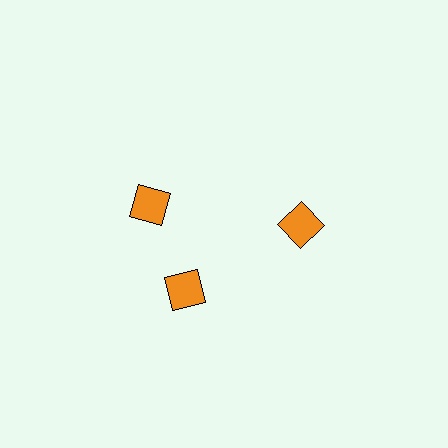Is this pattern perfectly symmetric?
No. The 3 orange diamonds are arranged in a ring, but one element near the 11 o'clock position is rotated out of alignment along the ring, breaking the 3-fold rotational symmetry.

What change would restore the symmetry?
The symmetry would be restored by rotating it back into even spacing with its neighbors so that all 3 diamonds sit at equal angles and equal distance from the center.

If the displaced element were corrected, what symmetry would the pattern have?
It would have 3-fold rotational symmetry — the pattern would map onto itself every 120 degrees.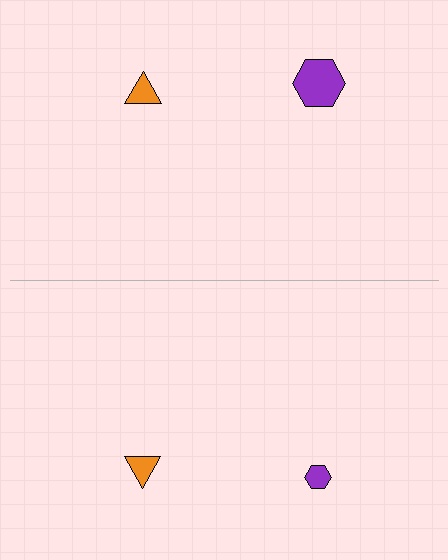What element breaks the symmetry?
The purple hexagon on the bottom side has a different size than its mirror counterpart.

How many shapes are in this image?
There are 4 shapes in this image.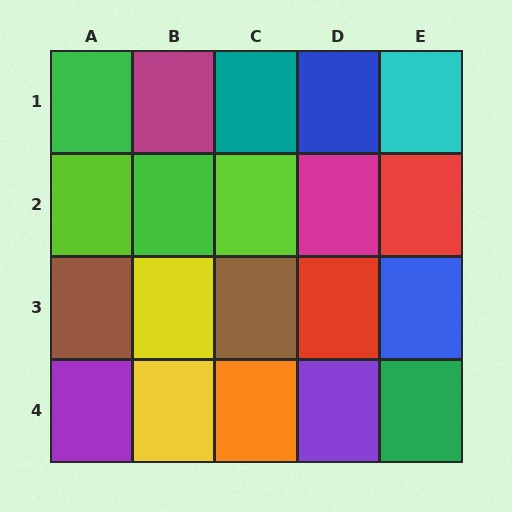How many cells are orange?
1 cell is orange.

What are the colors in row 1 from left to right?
Green, magenta, teal, blue, cyan.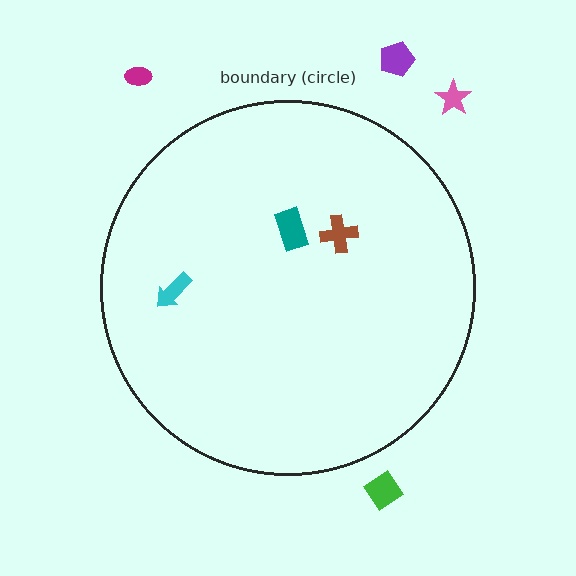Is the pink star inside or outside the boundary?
Outside.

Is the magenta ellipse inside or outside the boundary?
Outside.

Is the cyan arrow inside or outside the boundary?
Inside.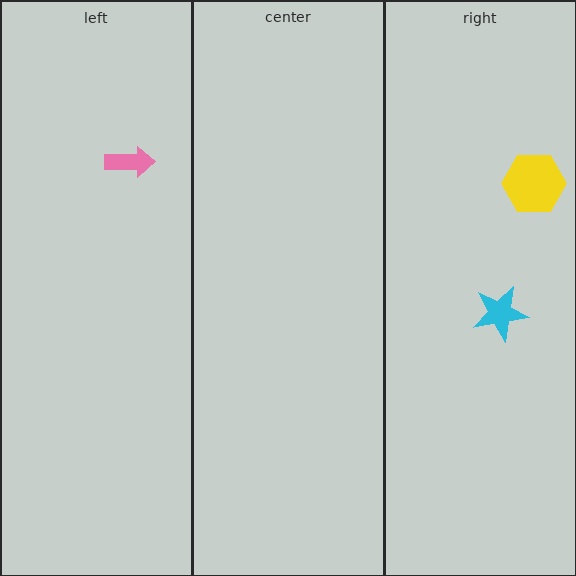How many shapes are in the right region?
2.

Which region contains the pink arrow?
The left region.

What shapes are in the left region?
The pink arrow.